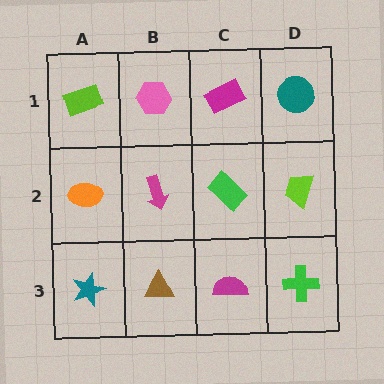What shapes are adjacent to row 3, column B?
A magenta arrow (row 2, column B), a teal star (row 3, column A), a magenta semicircle (row 3, column C).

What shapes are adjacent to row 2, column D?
A teal circle (row 1, column D), a green cross (row 3, column D), a green rectangle (row 2, column C).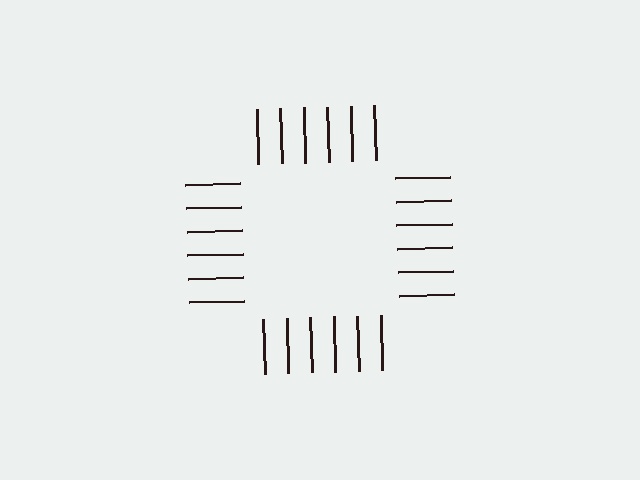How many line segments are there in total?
24 — 6 along each of the 4 edges.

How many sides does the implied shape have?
4 sides — the line-ends trace a square.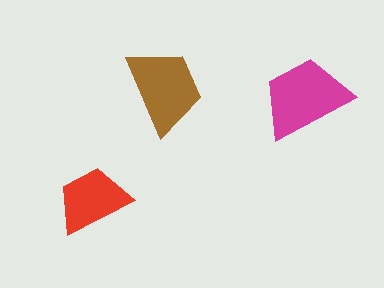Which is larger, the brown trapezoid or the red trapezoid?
The brown one.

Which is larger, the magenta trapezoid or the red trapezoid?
The magenta one.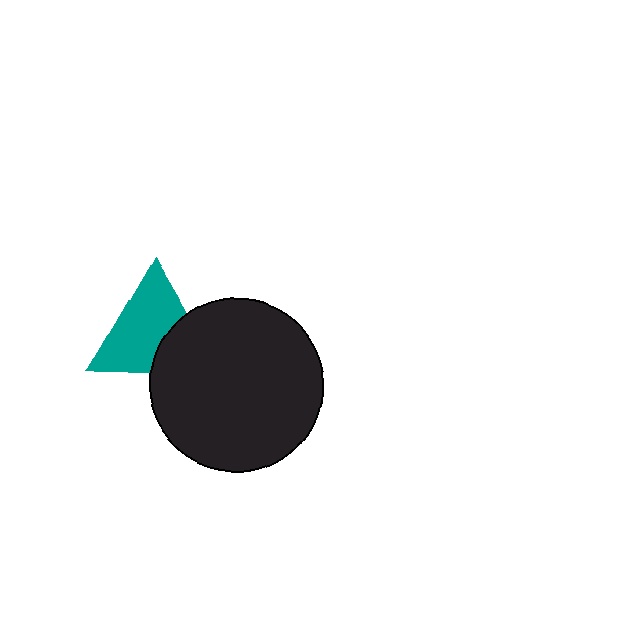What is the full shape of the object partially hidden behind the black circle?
The partially hidden object is a teal triangle.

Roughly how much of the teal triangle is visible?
Most of it is visible (roughly 68%).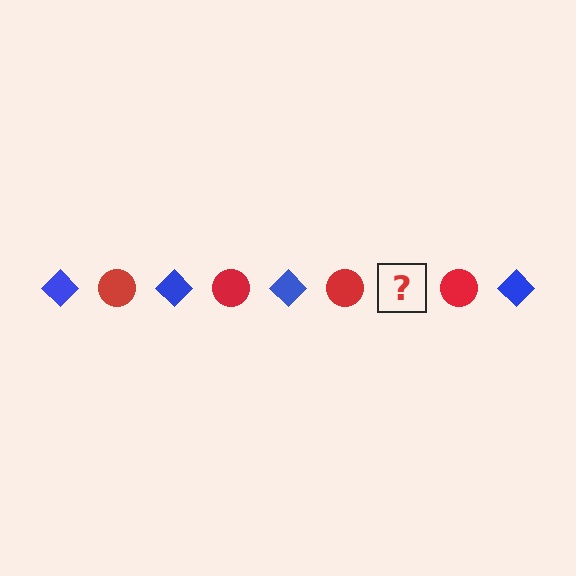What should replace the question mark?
The question mark should be replaced with a blue diamond.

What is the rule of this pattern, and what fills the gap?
The rule is that the pattern alternates between blue diamond and red circle. The gap should be filled with a blue diamond.